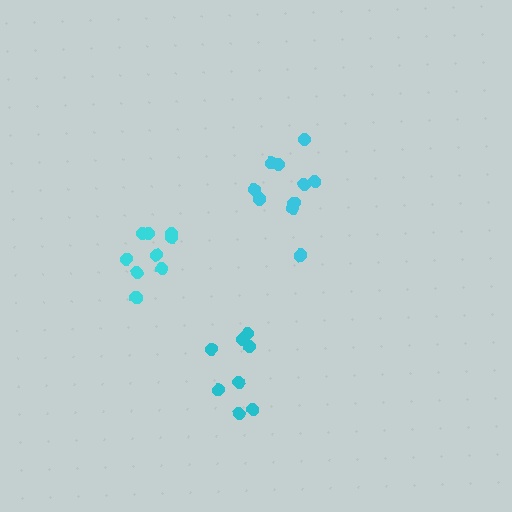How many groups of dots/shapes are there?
There are 3 groups.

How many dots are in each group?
Group 1: 9 dots, Group 2: 8 dots, Group 3: 10 dots (27 total).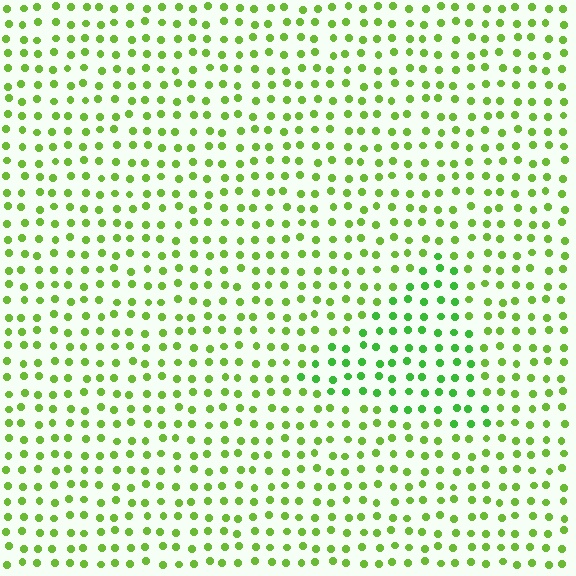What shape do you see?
I see a triangle.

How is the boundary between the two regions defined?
The boundary is defined purely by a slight shift in hue (about 24 degrees). Spacing, size, and orientation are identical on both sides.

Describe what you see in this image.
The image is filled with small lime elements in a uniform arrangement. A triangle-shaped region is visible where the elements are tinted to a slightly different hue, forming a subtle color boundary.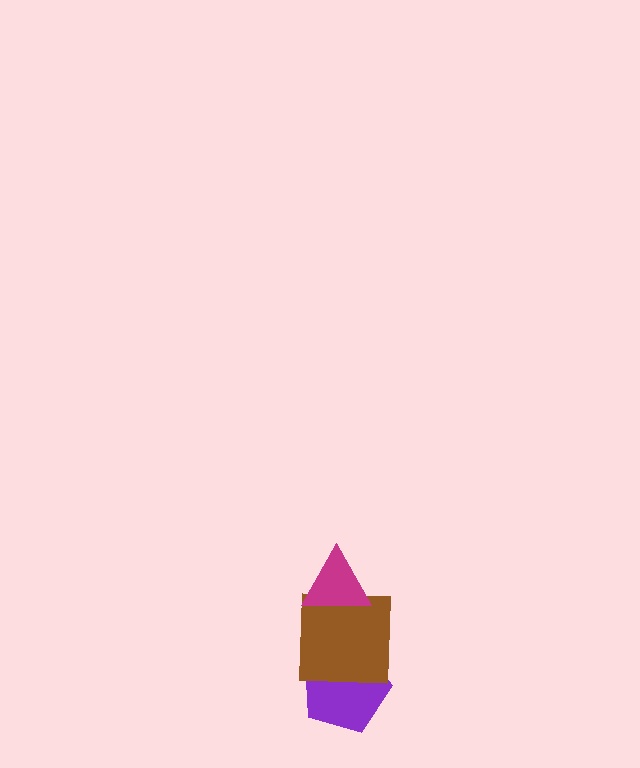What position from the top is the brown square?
The brown square is 2nd from the top.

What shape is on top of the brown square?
The magenta triangle is on top of the brown square.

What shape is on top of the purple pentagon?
The brown square is on top of the purple pentagon.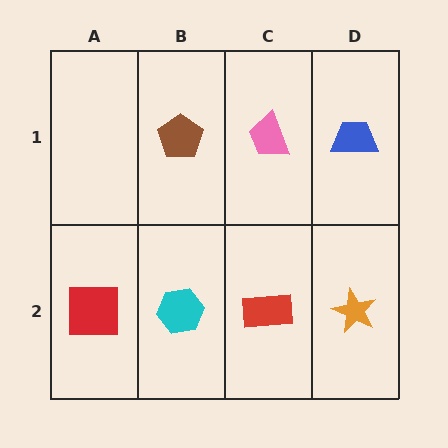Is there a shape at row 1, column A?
No, that cell is empty.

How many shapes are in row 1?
3 shapes.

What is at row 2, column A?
A red square.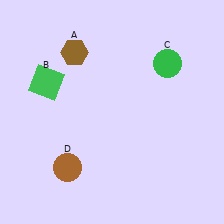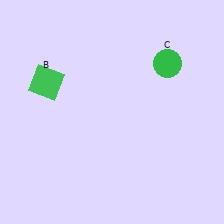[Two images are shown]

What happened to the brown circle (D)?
The brown circle (D) was removed in Image 2. It was in the bottom-left area of Image 1.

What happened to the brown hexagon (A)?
The brown hexagon (A) was removed in Image 2. It was in the top-left area of Image 1.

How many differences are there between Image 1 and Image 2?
There are 2 differences between the two images.